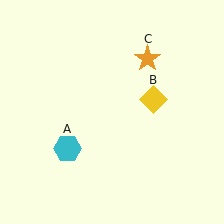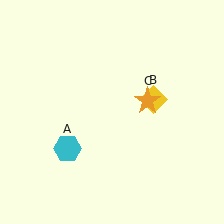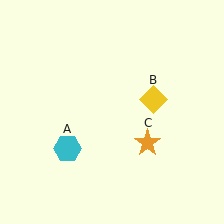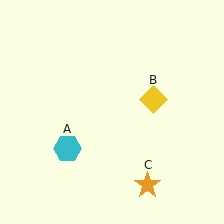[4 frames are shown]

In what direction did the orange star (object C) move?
The orange star (object C) moved down.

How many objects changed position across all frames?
1 object changed position: orange star (object C).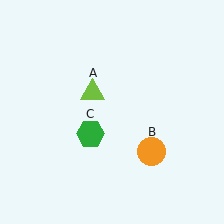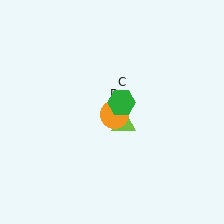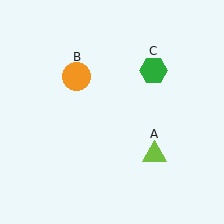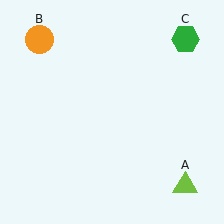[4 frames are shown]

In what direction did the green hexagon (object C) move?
The green hexagon (object C) moved up and to the right.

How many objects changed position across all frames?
3 objects changed position: lime triangle (object A), orange circle (object B), green hexagon (object C).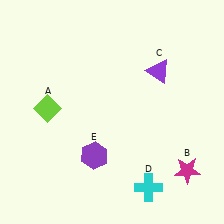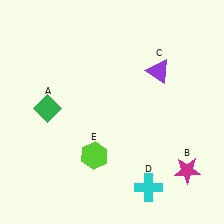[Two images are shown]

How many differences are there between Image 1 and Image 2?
There are 2 differences between the two images.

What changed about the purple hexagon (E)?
In Image 1, E is purple. In Image 2, it changed to lime.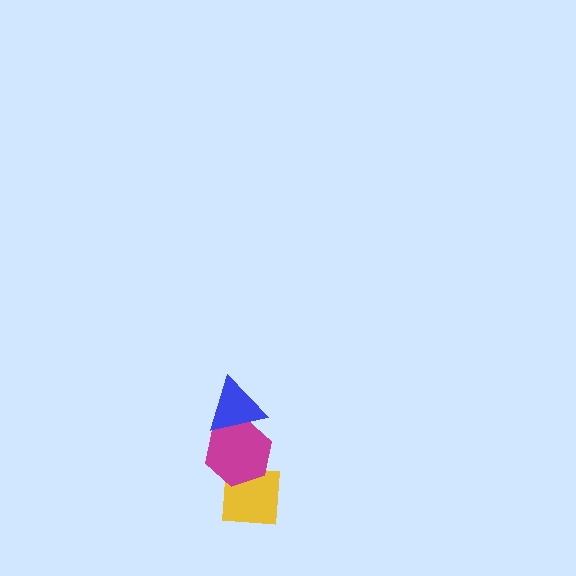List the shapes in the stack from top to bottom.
From top to bottom: the blue triangle, the magenta hexagon, the yellow square.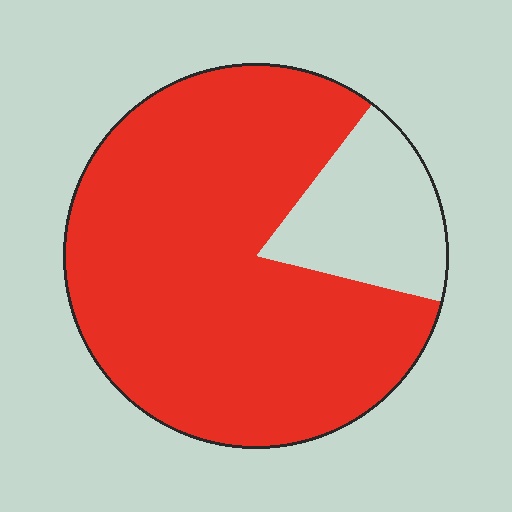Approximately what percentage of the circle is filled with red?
Approximately 80%.